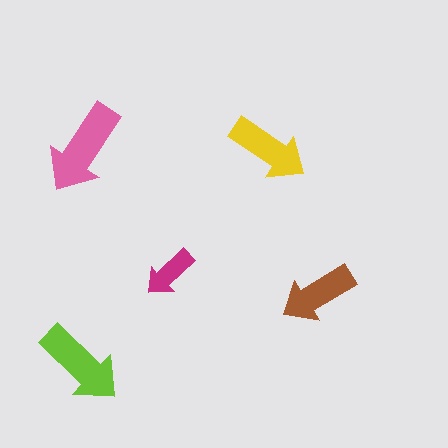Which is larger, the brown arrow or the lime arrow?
The lime one.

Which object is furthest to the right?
The brown arrow is rightmost.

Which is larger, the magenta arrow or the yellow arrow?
The yellow one.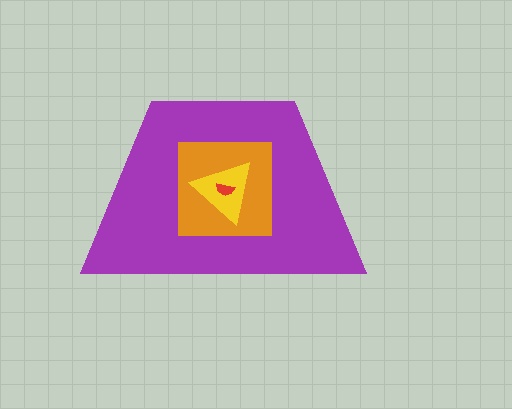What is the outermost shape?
The purple trapezoid.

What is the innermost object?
The red semicircle.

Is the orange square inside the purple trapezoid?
Yes.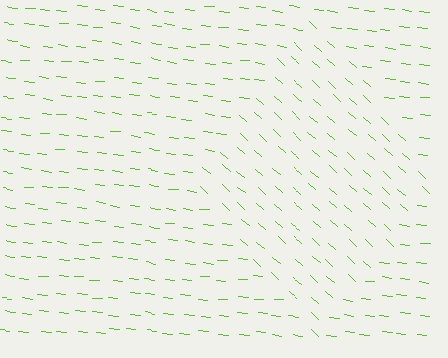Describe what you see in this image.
The image is filled with small lime line segments. A diamond region in the image has lines oriented differently from the surrounding lines, creating a visible texture boundary.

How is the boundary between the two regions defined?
The boundary is defined purely by a change in line orientation (approximately 34 degrees difference). All lines are the same color and thickness.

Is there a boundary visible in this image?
Yes, there is a texture boundary formed by a change in line orientation.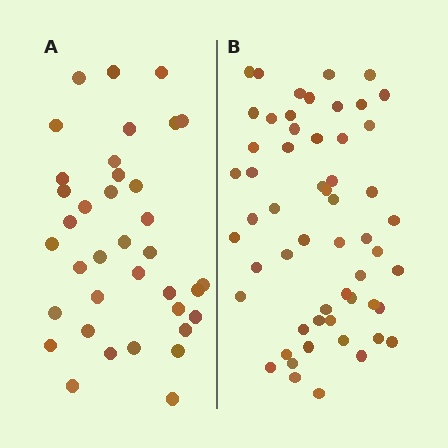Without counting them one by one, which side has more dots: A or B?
Region B (the right region) has more dots.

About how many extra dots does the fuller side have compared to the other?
Region B has approximately 20 more dots than region A.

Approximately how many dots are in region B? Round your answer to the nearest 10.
About 60 dots. (The exact count is 56, which rounds to 60.)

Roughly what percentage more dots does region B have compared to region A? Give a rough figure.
About 50% more.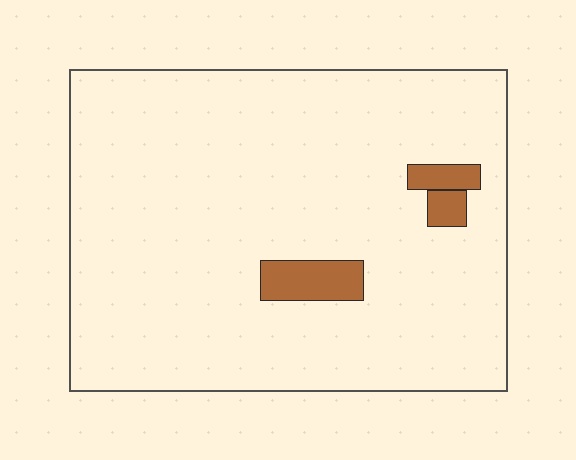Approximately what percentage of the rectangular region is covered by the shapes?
Approximately 5%.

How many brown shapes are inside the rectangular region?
3.